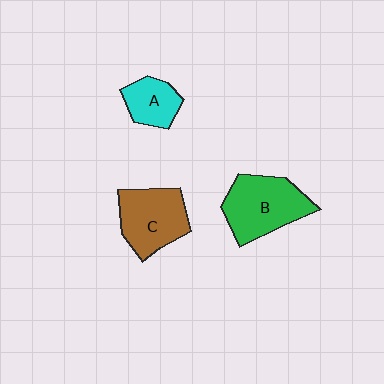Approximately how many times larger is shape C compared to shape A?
Approximately 1.7 times.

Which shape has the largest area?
Shape B (green).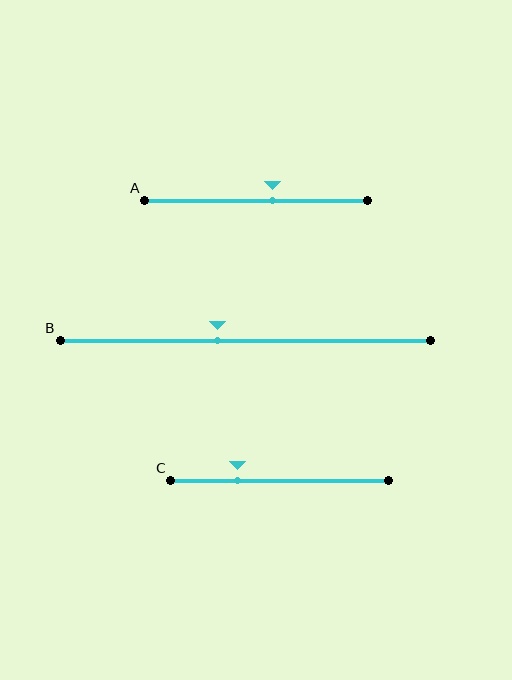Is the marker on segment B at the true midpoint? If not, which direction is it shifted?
No, the marker on segment B is shifted to the left by about 7% of the segment length.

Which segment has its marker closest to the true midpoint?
Segment A has its marker closest to the true midpoint.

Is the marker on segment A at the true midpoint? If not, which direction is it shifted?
No, the marker on segment A is shifted to the right by about 7% of the segment length.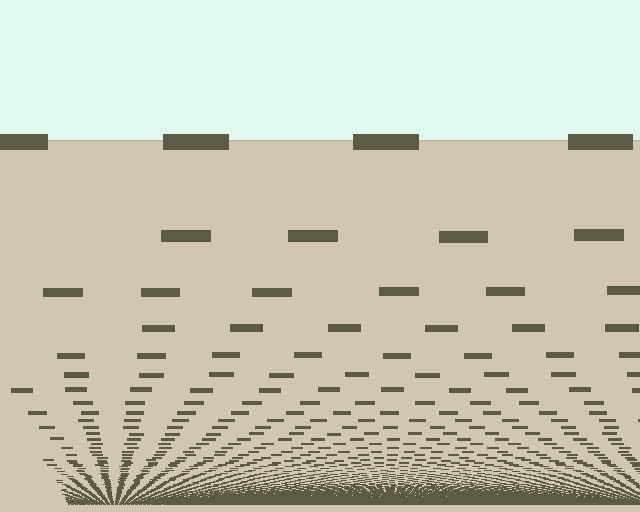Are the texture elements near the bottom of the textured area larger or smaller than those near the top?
Smaller. The gradient is inverted — elements near the bottom are smaller and denser.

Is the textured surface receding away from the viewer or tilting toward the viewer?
The surface appears to tilt toward the viewer. Texture elements get larger and sparser toward the top.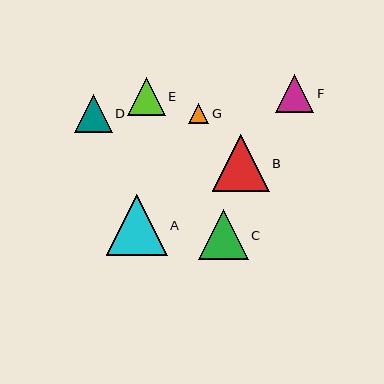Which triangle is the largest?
Triangle A is the largest with a size of approximately 61 pixels.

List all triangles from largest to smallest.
From largest to smallest: A, B, C, F, E, D, G.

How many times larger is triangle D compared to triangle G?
Triangle D is approximately 1.9 times the size of triangle G.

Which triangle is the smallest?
Triangle G is the smallest with a size of approximately 20 pixels.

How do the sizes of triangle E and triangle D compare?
Triangle E and triangle D are approximately the same size.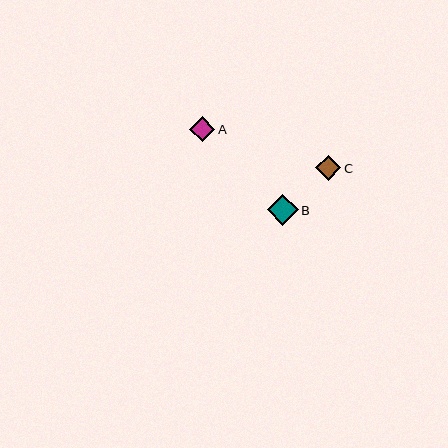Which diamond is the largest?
Diamond B is the largest with a size of approximately 31 pixels.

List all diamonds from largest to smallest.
From largest to smallest: B, A, C.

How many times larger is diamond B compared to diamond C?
Diamond B is approximately 1.2 times the size of diamond C.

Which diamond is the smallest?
Diamond C is the smallest with a size of approximately 25 pixels.